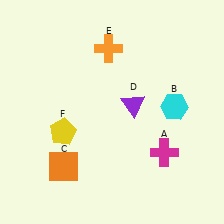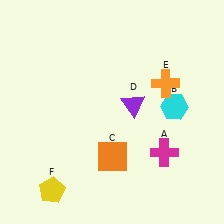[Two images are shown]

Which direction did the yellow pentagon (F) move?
The yellow pentagon (F) moved down.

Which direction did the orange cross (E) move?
The orange cross (E) moved right.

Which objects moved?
The objects that moved are: the orange square (C), the orange cross (E), the yellow pentagon (F).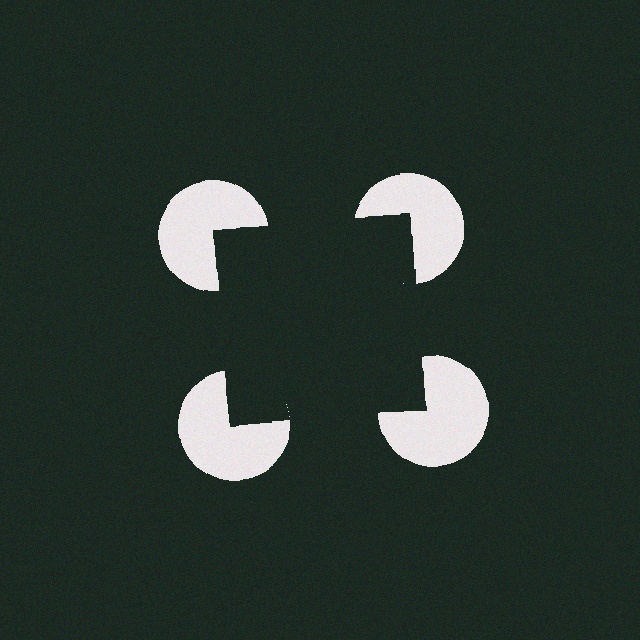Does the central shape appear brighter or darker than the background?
It typically appears slightly darker than the background, even though no actual brightness change is drawn.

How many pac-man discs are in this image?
There are 4 — one at each vertex of the illusory square.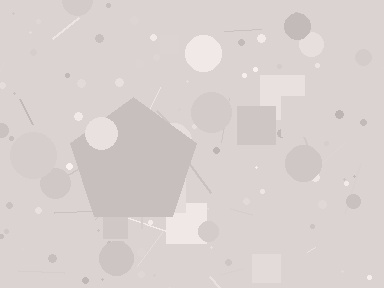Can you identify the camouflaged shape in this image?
The camouflaged shape is a pentagon.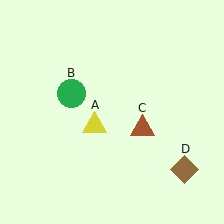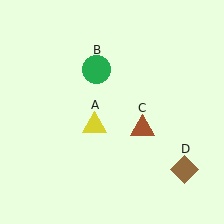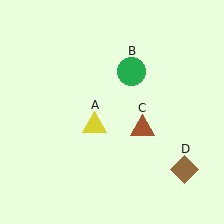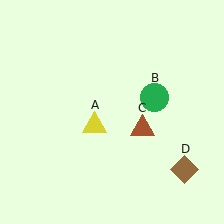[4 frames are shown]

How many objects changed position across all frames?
1 object changed position: green circle (object B).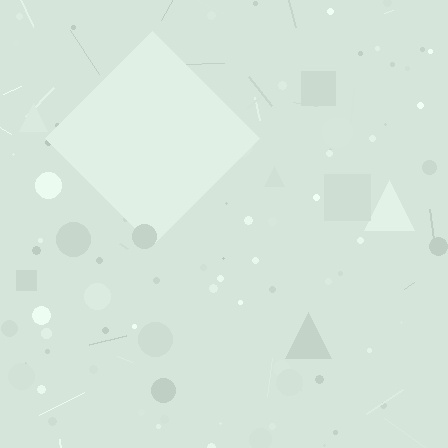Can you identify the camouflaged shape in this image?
The camouflaged shape is a diamond.